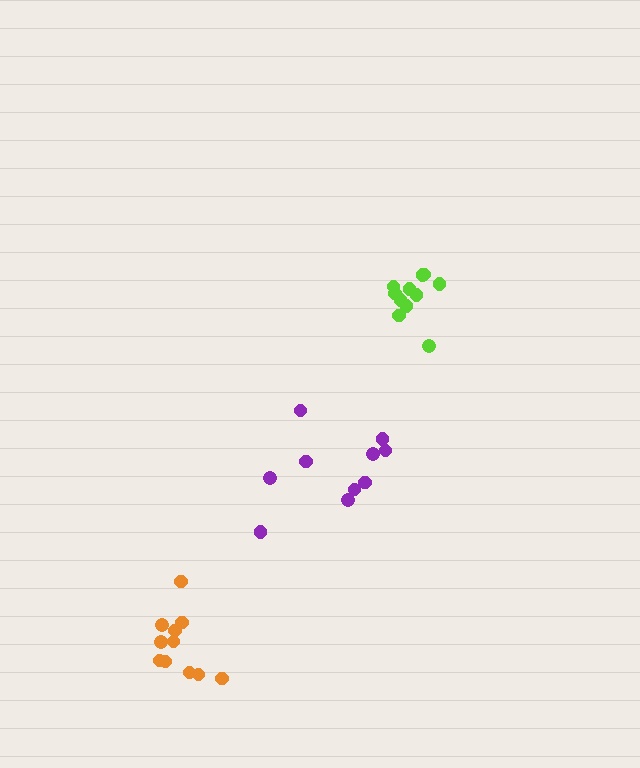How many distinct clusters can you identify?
There are 3 distinct clusters.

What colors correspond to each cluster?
The clusters are colored: lime, orange, purple.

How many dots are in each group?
Group 1: 11 dots, Group 2: 11 dots, Group 3: 10 dots (32 total).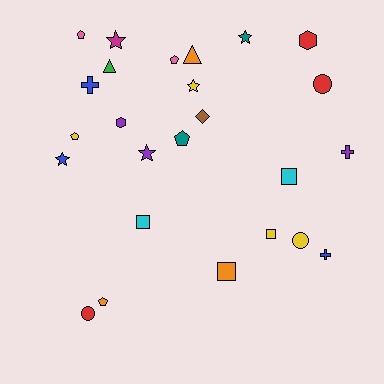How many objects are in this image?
There are 25 objects.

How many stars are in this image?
There are 5 stars.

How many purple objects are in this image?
There are 3 purple objects.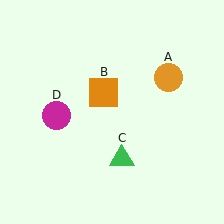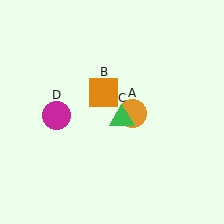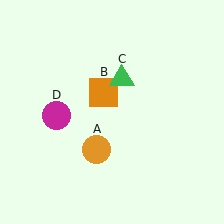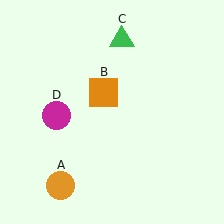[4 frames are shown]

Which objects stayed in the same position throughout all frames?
Orange square (object B) and magenta circle (object D) remained stationary.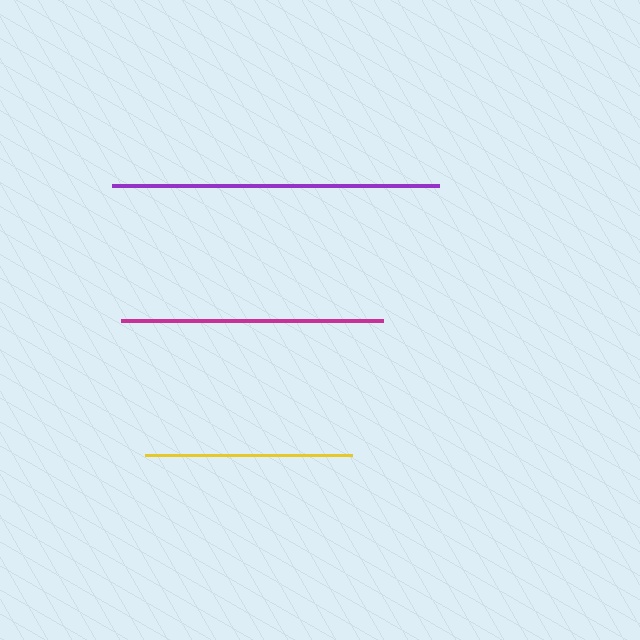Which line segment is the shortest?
The yellow line is the shortest at approximately 207 pixels.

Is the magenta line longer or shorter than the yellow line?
The magenta line is longer than the yellow line.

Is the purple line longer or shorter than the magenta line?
The purple line is longer than the magenta line.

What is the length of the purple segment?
The purple segment is approximately 327 pixels long.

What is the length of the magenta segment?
The magenta segment is approximately 262 pixels long.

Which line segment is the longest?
The purple line is the longest at approximately 327 pixels.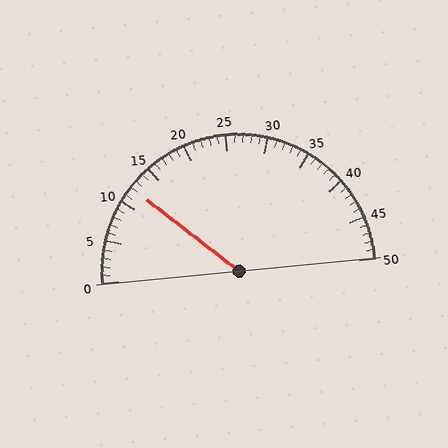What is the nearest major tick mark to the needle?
The nearest major tick mark is 10.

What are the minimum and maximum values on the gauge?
The gauge ranges from 0 to 50.